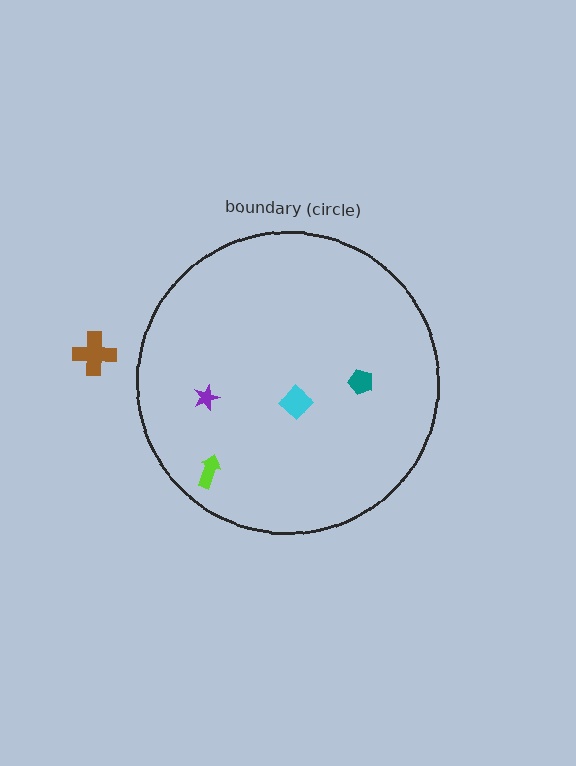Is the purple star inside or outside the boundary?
Inside.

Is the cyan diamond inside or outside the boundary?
Inside.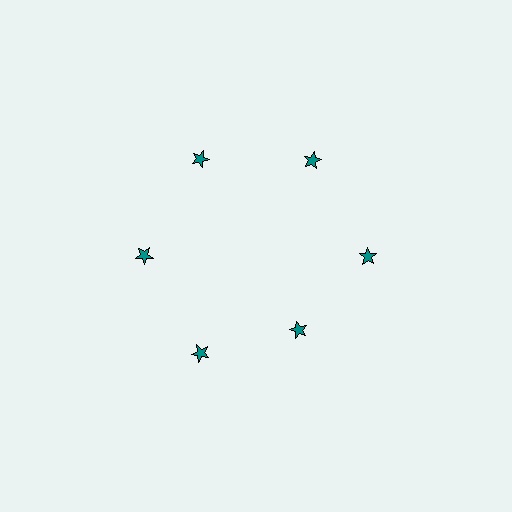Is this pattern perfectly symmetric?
No. The 6 teal stars are arranged in a ring, but one element near the 5 o'clock position is pulled inward toward the center, breaking the 6-fold rotational symmetry.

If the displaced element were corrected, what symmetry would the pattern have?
It would have 6-fold rotational symmetry — the pattern would map onto itself every 60 degrees.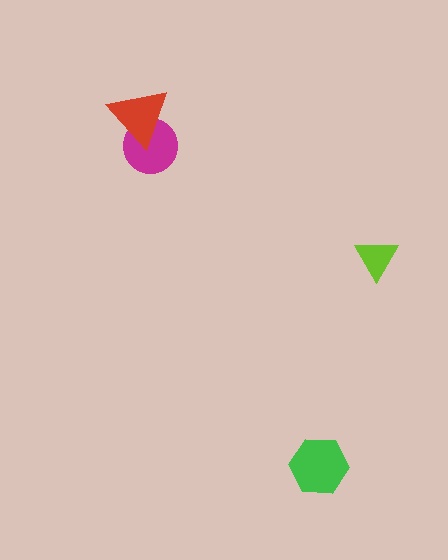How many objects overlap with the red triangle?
1 object overlaps with the red triangle.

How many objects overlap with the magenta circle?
1 object overlaps with the magenta circle.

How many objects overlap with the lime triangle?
0 objects overlap with the lime triangle.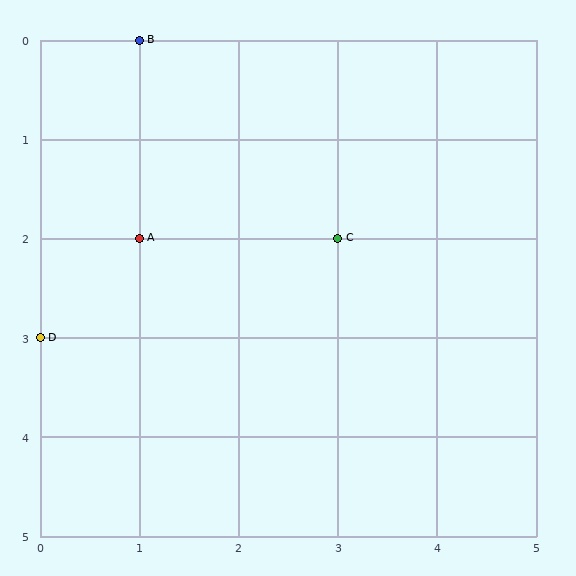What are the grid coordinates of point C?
Point C is at grid coordinates (3, 2).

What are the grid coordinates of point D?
Point D is at grid coordinates (0, 3).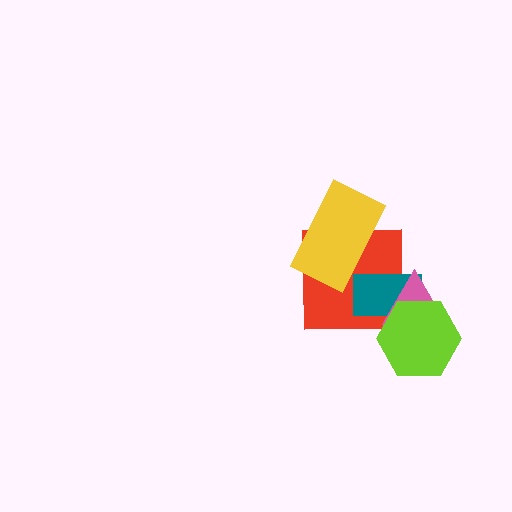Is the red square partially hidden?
Yes, it is partially covered by another shape.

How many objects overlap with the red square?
3 objects overlap with the red square.